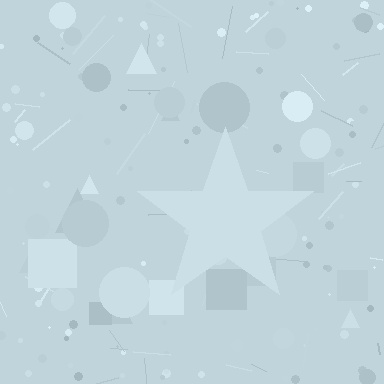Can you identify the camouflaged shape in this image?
The camouflaged shape is a star.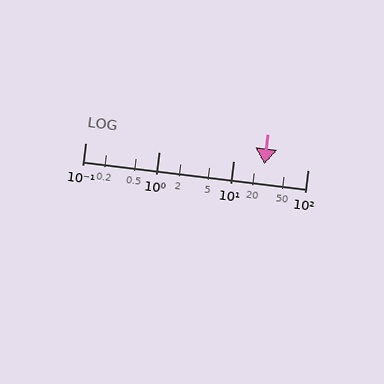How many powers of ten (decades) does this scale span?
The scale spans 3 decades, from 0.1 to 100.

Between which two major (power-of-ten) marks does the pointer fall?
The pointer is between 10 and 100.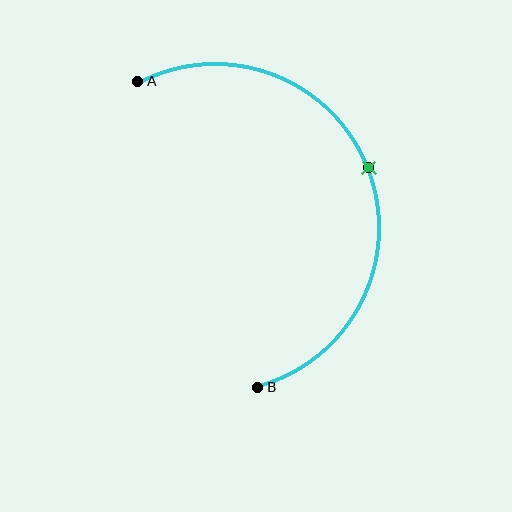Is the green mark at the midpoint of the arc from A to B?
Yes. The green mark lies on the arc at equal arc-length from both A and B — it is the arc midpoint.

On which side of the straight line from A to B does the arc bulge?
The arc bulges to the right of the straight line connecting A and B.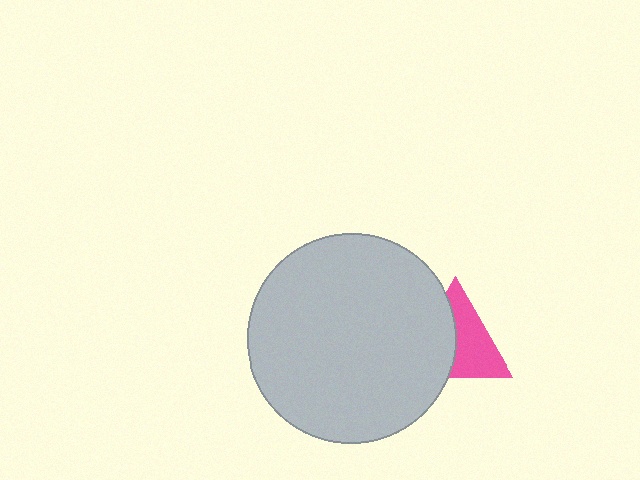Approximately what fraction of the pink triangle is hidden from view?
Roughly 47% of the pink triangle is hidden behind the light gray circle.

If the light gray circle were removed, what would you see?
You would see the complete pink triangle.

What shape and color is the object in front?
The object in front is a light gray circle.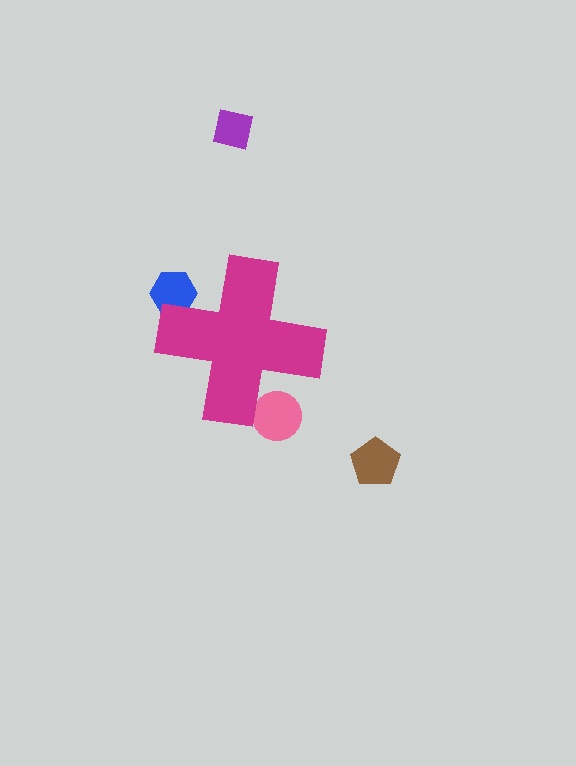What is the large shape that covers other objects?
A magenta cross.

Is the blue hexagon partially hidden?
Yes, the blue hexagon is partially hidden behind the magenta cross.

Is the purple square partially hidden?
No, the purple square is fully visible.